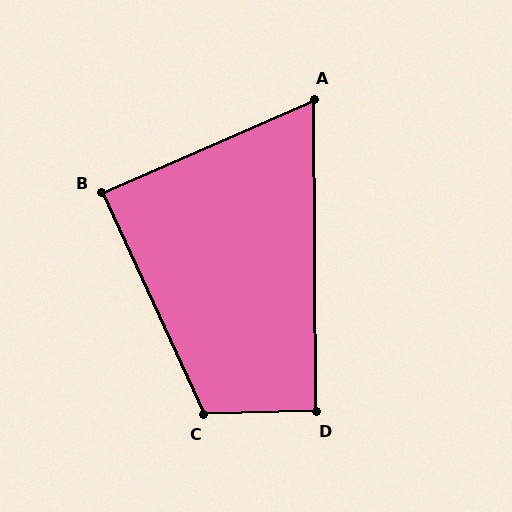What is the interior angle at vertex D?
Approximately 91 degrees (approximately right).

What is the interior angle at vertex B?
Approximately 89 degrees (approximately right).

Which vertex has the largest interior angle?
C, at approximately 113 degrees.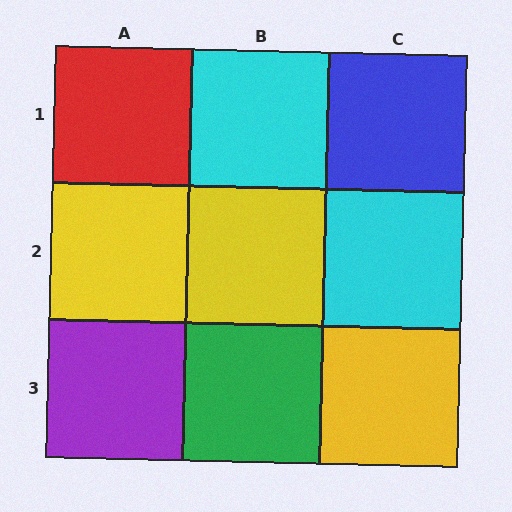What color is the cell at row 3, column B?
Green.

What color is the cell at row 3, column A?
Purple.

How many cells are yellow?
3 cells are yellow.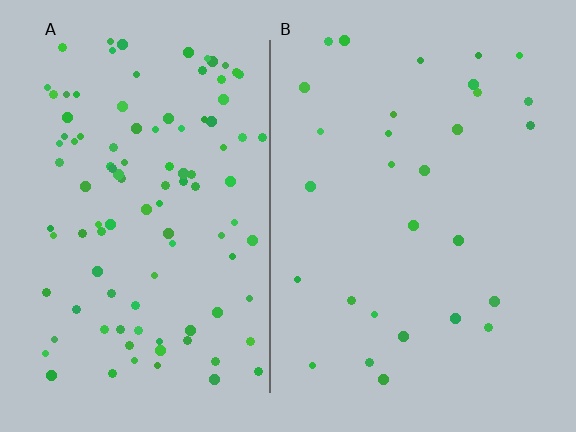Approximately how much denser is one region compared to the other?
Approximately 3.5× — region A over region B.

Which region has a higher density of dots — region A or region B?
A (the left).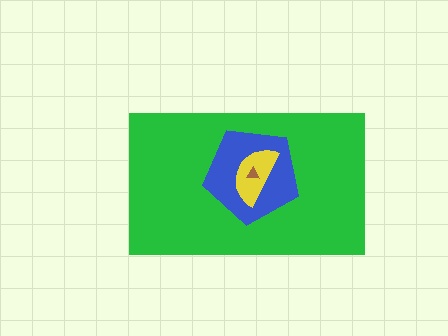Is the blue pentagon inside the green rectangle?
Yes.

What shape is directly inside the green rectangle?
The blue pentagon.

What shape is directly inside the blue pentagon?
The yellow semicircle.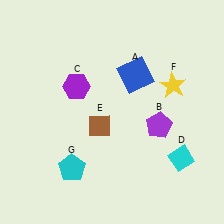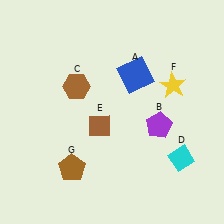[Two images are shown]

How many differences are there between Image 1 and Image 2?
There are 2 differences between the two images.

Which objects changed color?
C changed from purple to brown. G changed from cyan to brown.